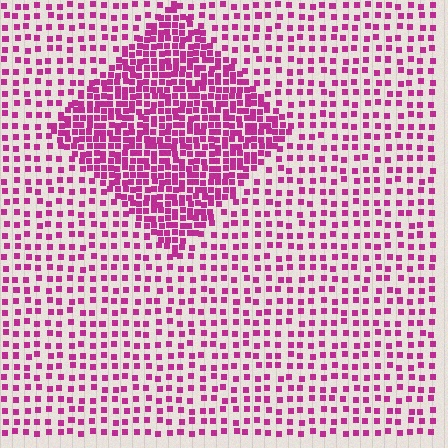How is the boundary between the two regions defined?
The boundary is defined by a change in element density (approximately 2.3x ratio). All elements are the same color, size, and shape.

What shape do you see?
I see a diamond.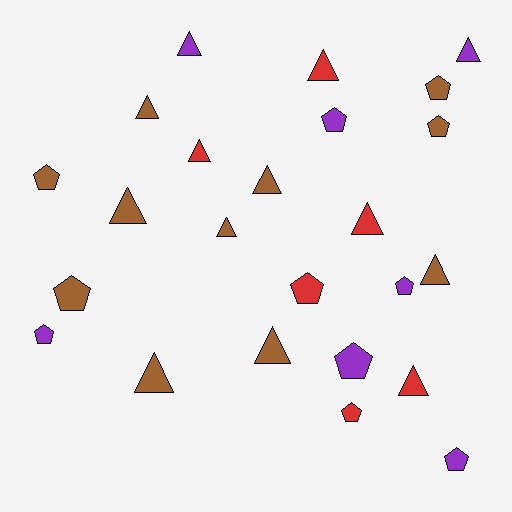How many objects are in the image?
There are 24 objects.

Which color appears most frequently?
Brown, with 11 objects.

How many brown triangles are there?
There are 7 brown triangles.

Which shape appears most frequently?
Triangle, with 13 objects.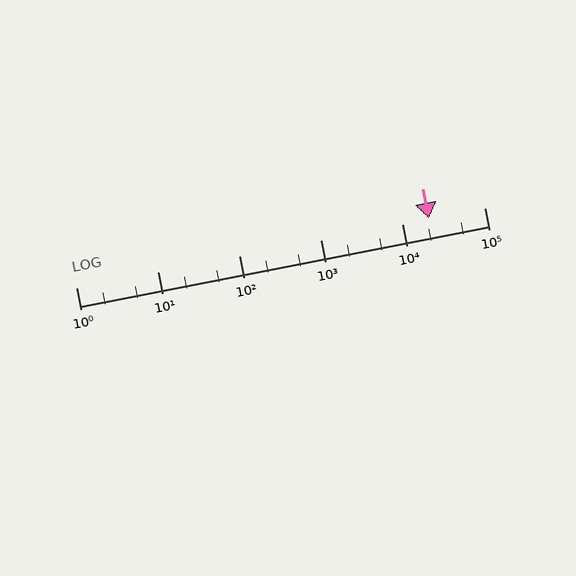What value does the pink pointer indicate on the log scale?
The pointer indicates approximately 21000.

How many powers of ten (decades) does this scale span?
The scale spans 5 decades, from 1 to 100000.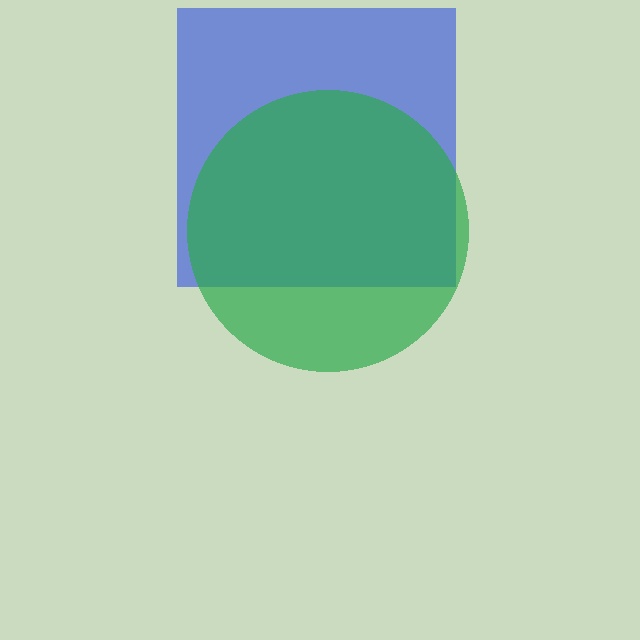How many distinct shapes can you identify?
There are 2 distinct shapes: a blue square, a green circle.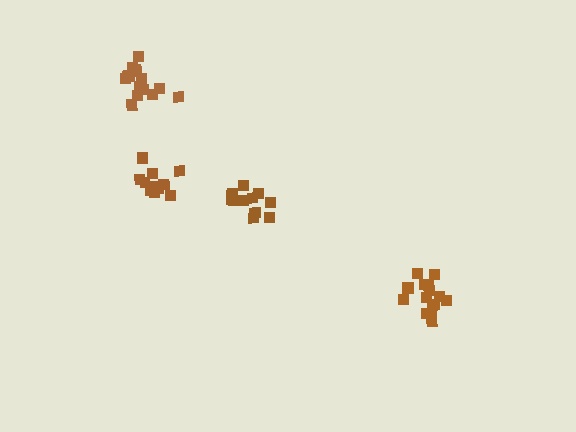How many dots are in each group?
Group 1: 15 dots, Group 2: 12 dots, Group 3: 15 dots, Group 4: 12 dots (54 total).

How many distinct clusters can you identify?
There are 4 distinct clusters.